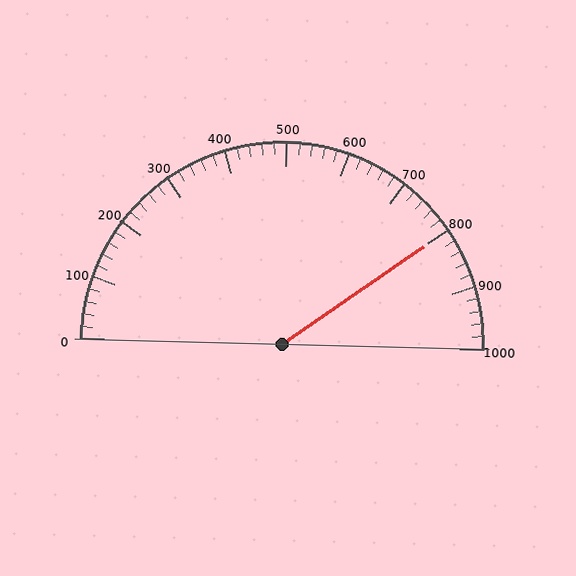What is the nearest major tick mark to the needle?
The nearest major tick mark is 800.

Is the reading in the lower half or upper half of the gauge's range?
The reading is in the upper half of the range (0 to 1000).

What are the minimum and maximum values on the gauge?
The gauge ranges from 0 to 1000.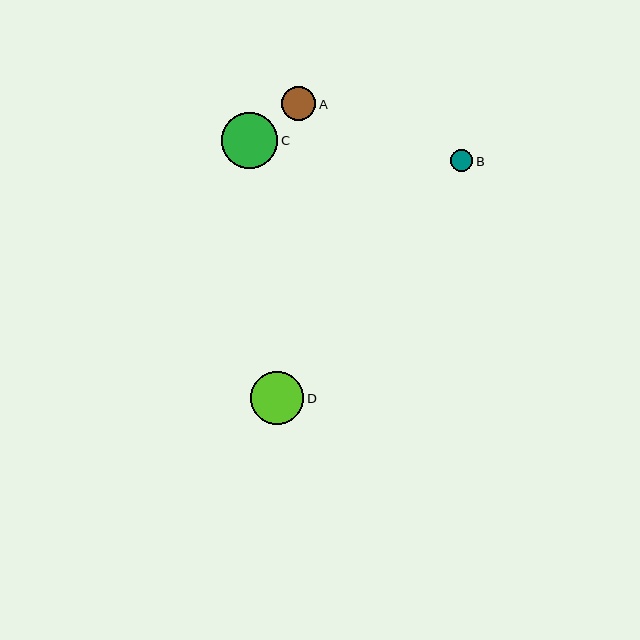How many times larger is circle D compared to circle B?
Circle D is approximately 2.4 times the size of circle B.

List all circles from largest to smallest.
From largest to smallest: C, D, A, B.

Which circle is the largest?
Circle C is the largest with a size of approximately 57 pixels.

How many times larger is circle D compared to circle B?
Circle D is approximately 2.4 times the size of circle B.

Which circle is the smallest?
Circle B is the smallest with a size of approximately 22 pixels.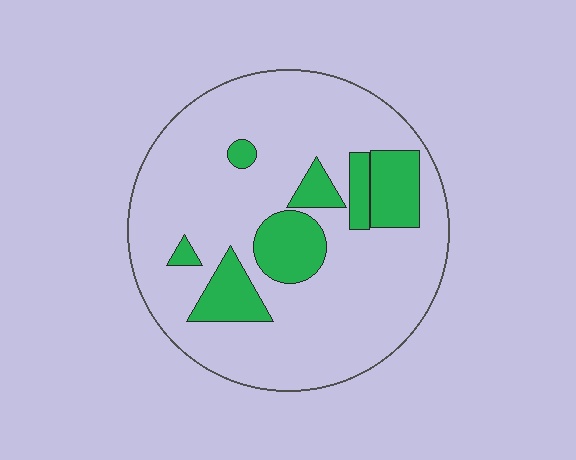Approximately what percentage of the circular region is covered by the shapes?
Approximately 20%.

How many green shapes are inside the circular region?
7.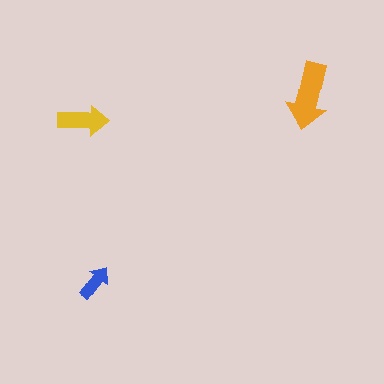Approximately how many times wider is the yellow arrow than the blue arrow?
About 1.5 times wider.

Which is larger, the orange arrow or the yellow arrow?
The orange one.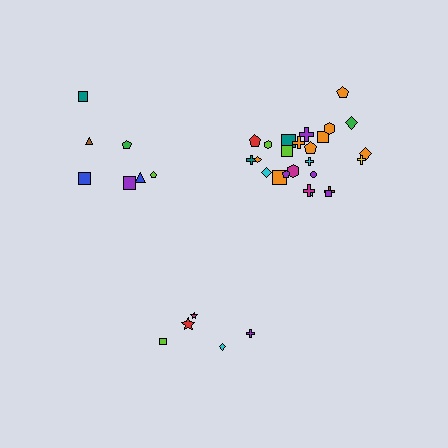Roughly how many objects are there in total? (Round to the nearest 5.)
Roughly 35 objects in total.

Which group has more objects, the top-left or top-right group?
The top-right group.